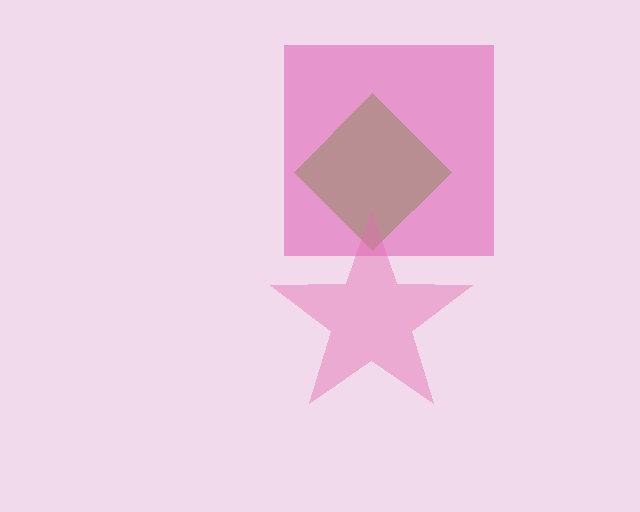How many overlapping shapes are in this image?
There are 3 overlapping shapes in the image.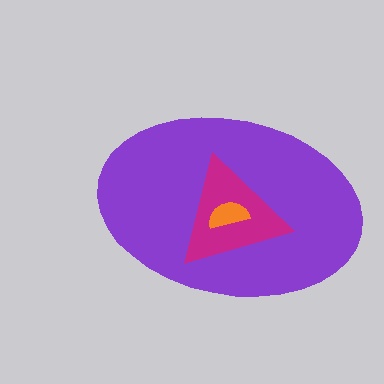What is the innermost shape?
The orange semicircle.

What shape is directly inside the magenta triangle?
The orange semicircle.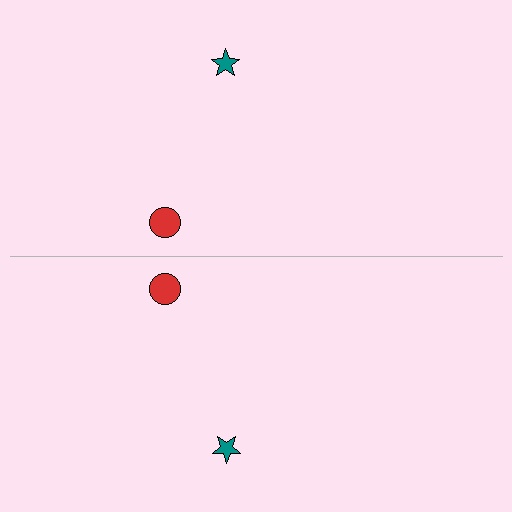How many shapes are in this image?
There are 4 shapes in this image.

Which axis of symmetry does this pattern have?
The pattern has a horizontal axis of symmetry running through the center of the image.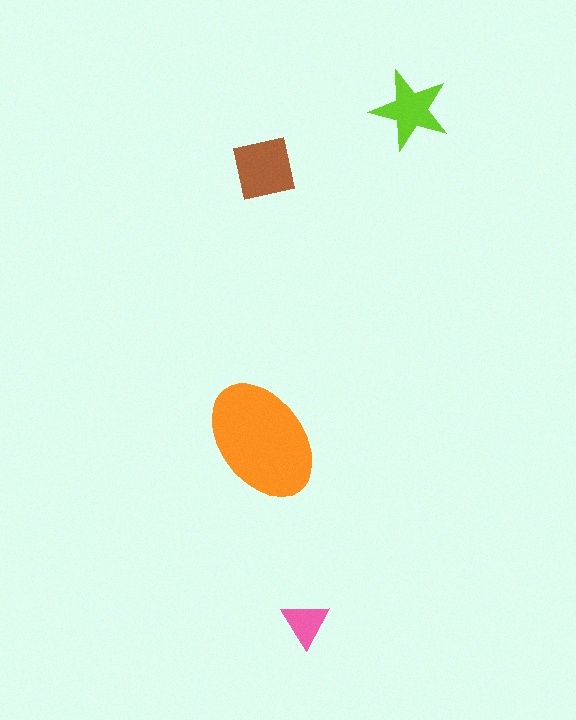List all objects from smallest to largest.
The pink triangle, the lime star, the brown square, the orange ellipse.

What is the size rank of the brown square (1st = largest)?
2nd.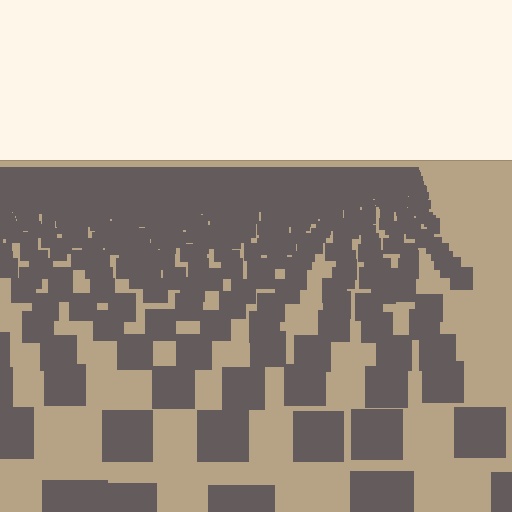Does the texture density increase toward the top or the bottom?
Density increases toward the top.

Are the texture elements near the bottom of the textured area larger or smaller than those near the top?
Larger. Near the bottom, elements are closer to the viewer and appear at a bigger on-screen size.